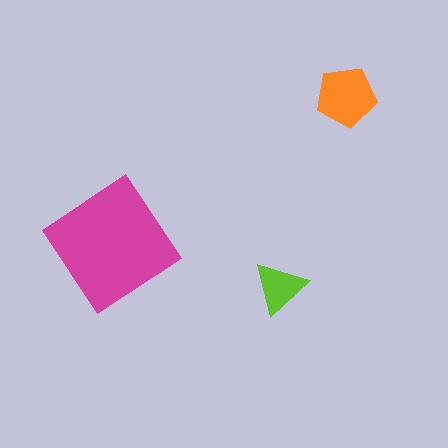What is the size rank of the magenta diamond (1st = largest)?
1st.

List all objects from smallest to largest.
The lime triangle, the orange pentagon, the magenta diamond.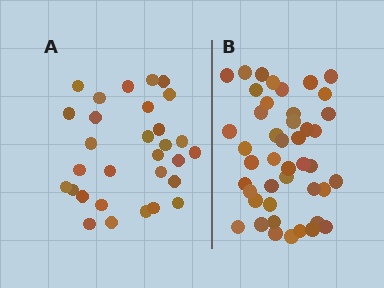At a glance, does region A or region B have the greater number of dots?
Region B (the right region) has more dots.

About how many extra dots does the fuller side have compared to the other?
Region B has approximately 15 more dots than region A.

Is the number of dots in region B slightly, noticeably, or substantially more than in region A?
Region B has substantially more. The ratio is roughly 1.5 to 1.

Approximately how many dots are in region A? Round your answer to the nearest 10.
About 30 dots.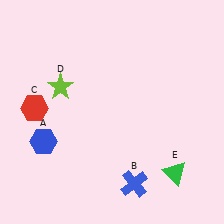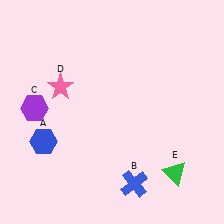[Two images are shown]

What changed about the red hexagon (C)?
In Image 1, C is red. In Image 2, it changed to purple.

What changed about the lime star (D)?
In Image 1, D is lime. In Image 2, it changed to pink.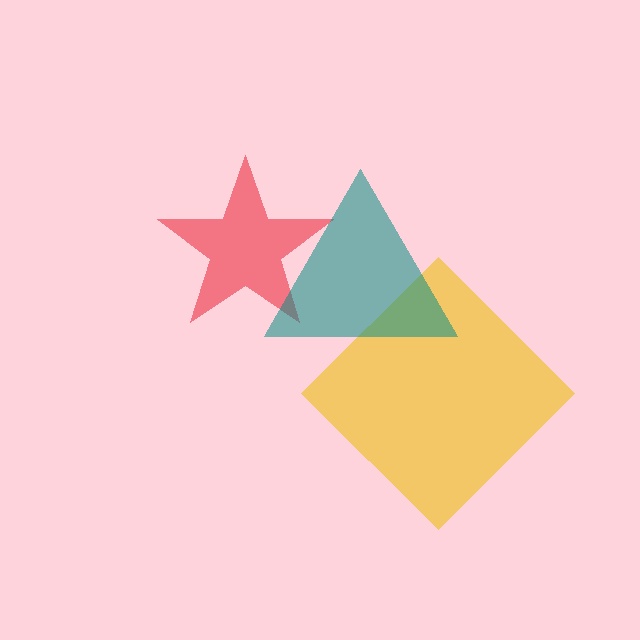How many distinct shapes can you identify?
There are 3 distinct shapes: a yellow diamond, a red star, a teal triangle.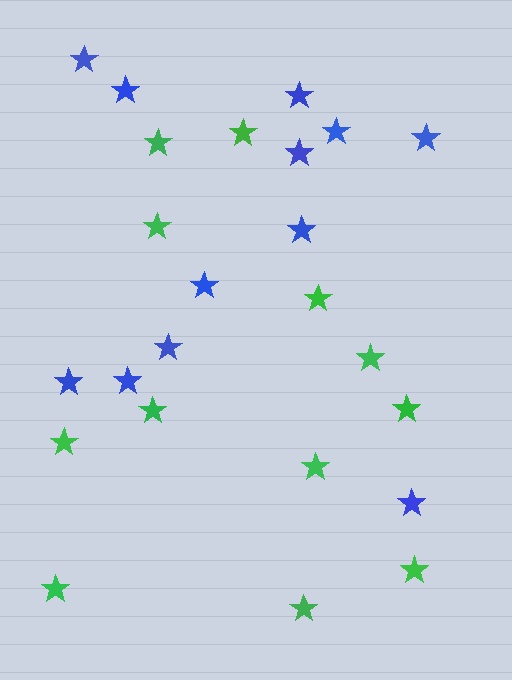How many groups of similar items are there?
There are 2 groups: one group of blue stars (12) and one group of green stars (12).